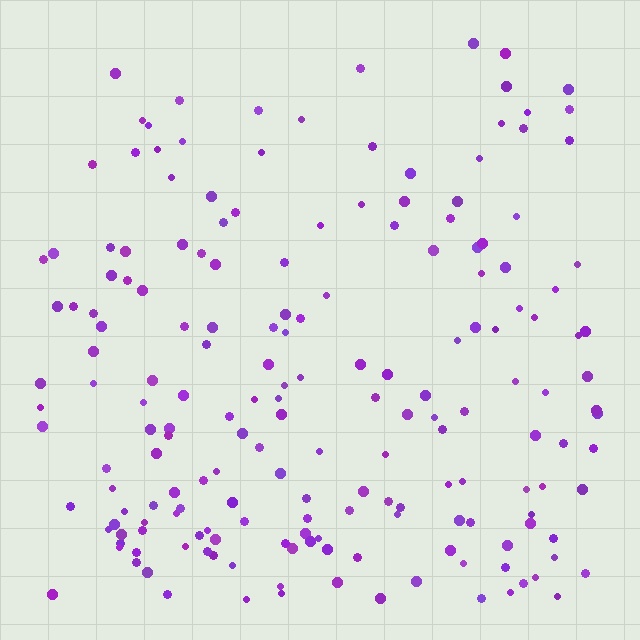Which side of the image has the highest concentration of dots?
The bottom.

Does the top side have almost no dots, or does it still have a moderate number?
Still a moderate number, just noticeably fewer than the bottom.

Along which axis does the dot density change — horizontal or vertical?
Vertical.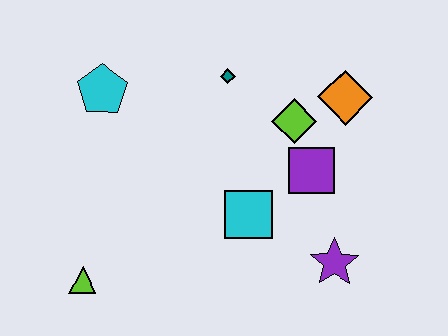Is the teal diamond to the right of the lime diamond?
No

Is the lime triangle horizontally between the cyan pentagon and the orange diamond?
No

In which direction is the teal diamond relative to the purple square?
The teal diamond is above the purple square.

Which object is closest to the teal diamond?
The lime diamond is closest to the teal diamond.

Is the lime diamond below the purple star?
No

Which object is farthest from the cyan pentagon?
The purple star is farthest from the cyan pentagon.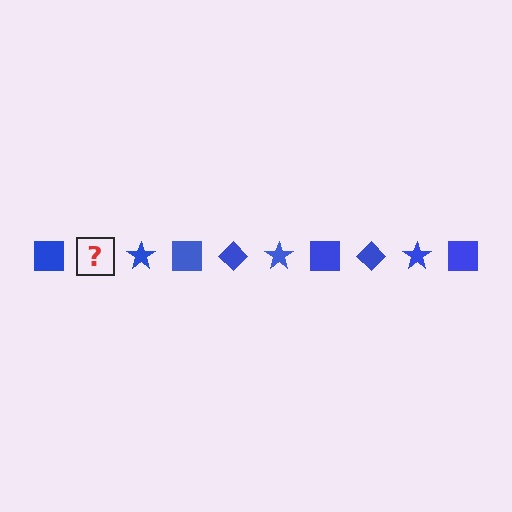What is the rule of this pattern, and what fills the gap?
The rule is that the pattern cycles through square, diamond, star shapes in blue. The gap should be filled with a blue diamond.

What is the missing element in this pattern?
The missing element is a blue diamond.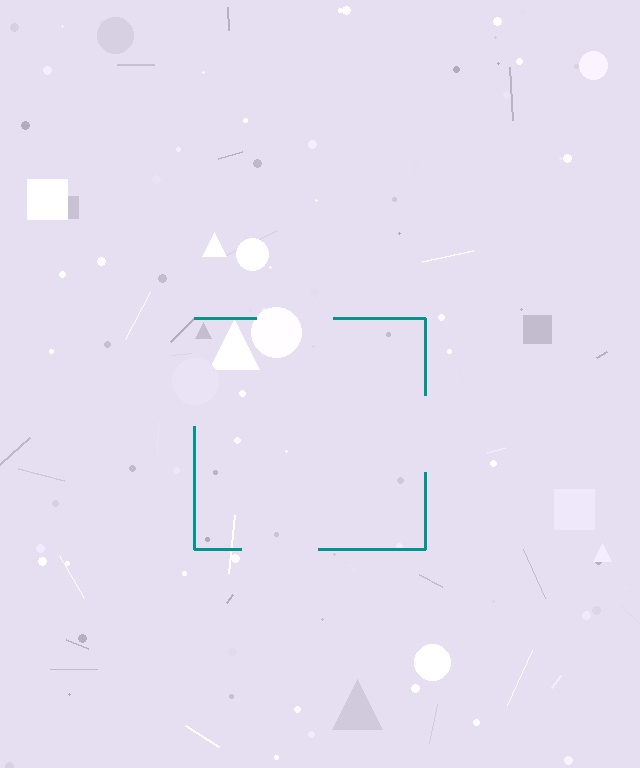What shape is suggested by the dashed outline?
The dashed outline suggests a square.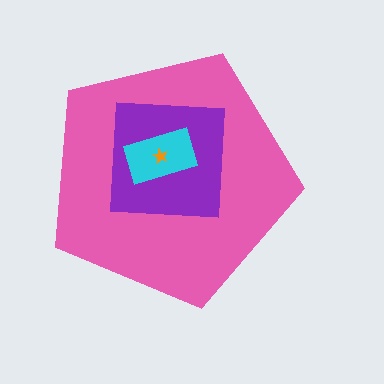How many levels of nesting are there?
4.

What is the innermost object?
The orange star.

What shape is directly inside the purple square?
The cyan rectangle.